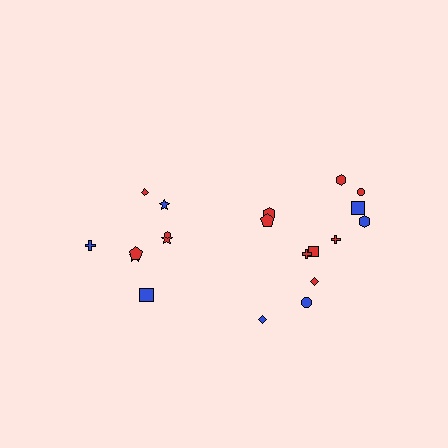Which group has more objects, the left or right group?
The right group.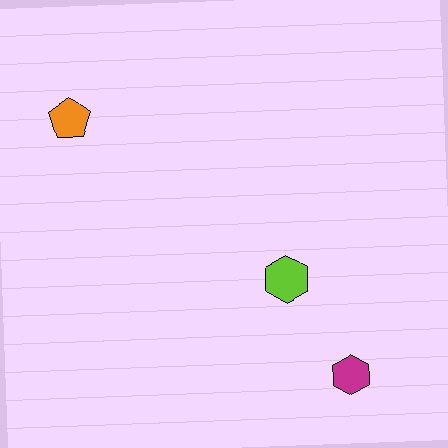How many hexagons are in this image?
There are 2 hexagons.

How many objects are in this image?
There are 3 objects.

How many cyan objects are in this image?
There are no cyan objects.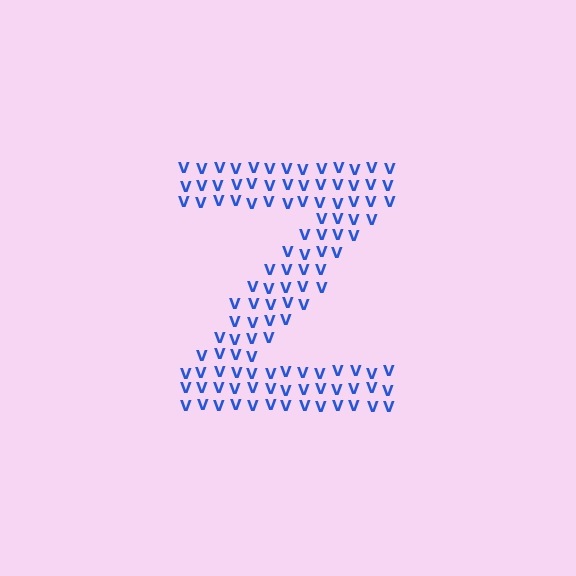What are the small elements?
The small elements are letter V's.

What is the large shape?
The large shape is the letter Z.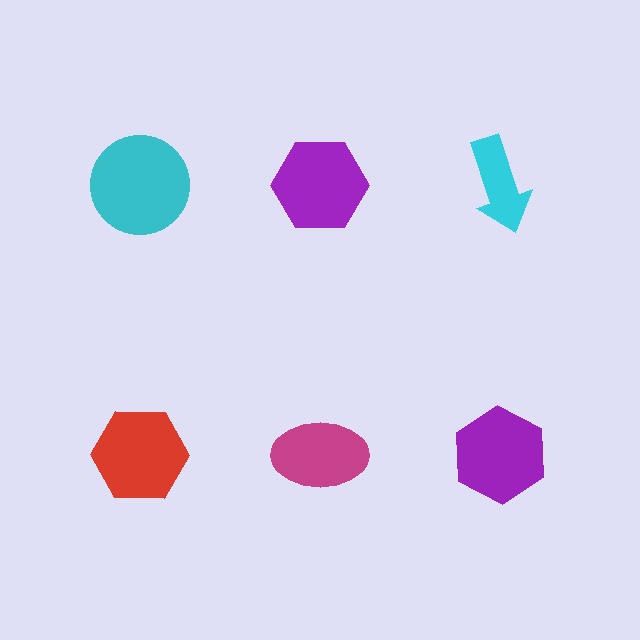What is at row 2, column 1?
A red hexagon.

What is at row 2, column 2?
A magenta ellipse.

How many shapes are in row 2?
3 shapes.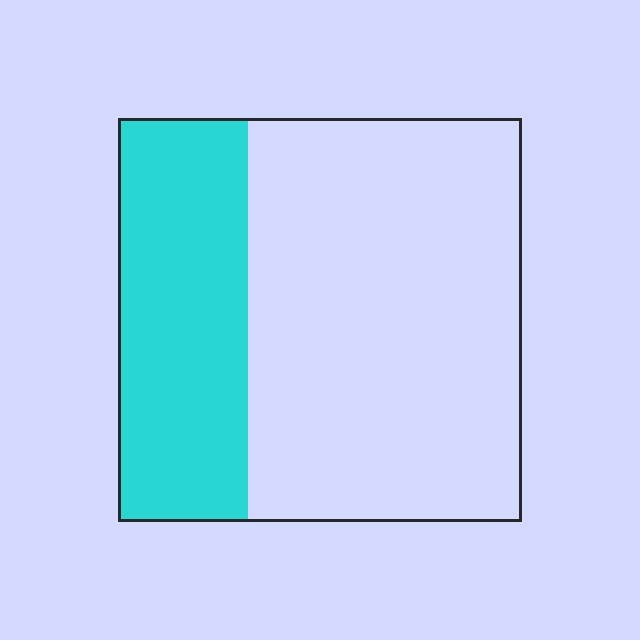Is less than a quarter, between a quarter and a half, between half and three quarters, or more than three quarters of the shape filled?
Between a quarter and a half.